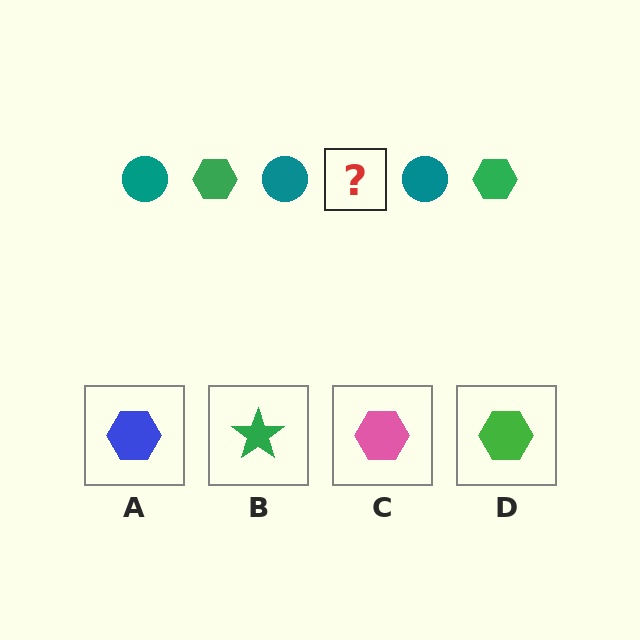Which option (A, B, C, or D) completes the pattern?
D.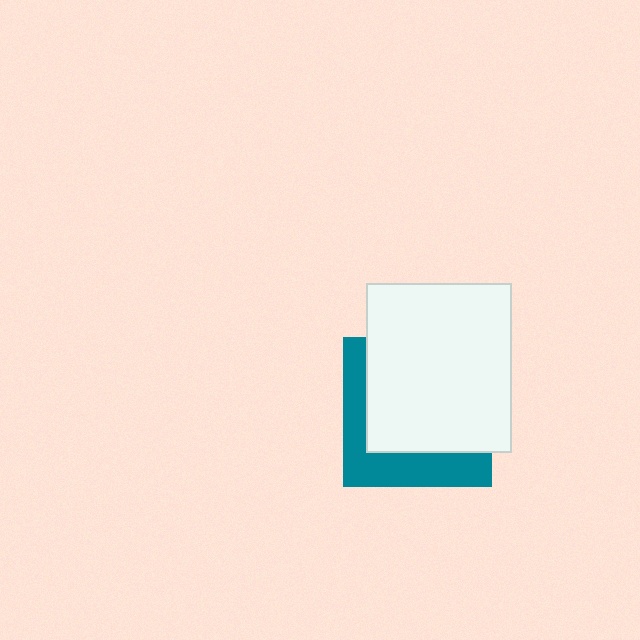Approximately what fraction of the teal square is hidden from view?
Roughly 66% of the teal square is hidden behind the white rectangle.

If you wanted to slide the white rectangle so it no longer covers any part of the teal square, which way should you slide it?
Slide it toward the upper-right — that is the most direct way to separate the two shapes.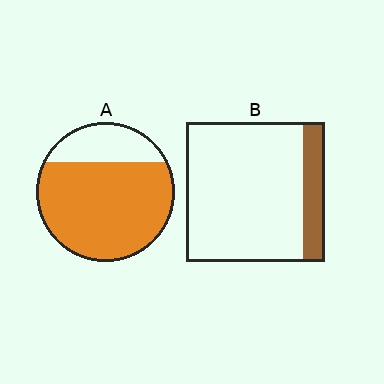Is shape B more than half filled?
No.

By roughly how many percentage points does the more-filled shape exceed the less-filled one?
By roughly 60 percentage points (A over B).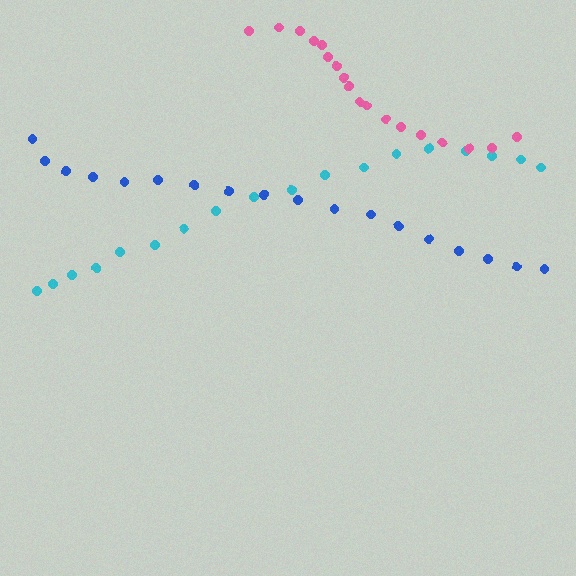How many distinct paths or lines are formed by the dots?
There are 3 distinct paths.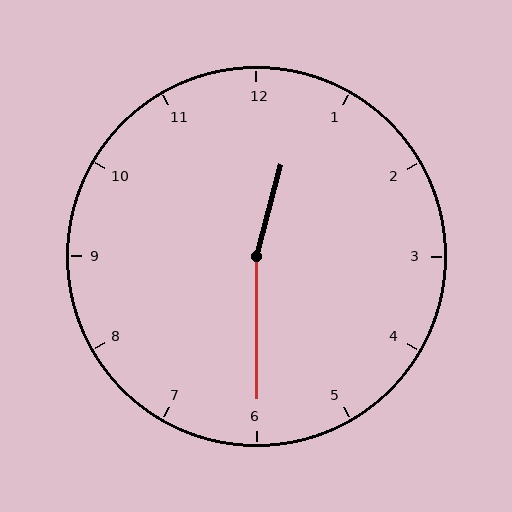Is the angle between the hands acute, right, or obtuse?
It is obtuse.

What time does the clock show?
12:30.